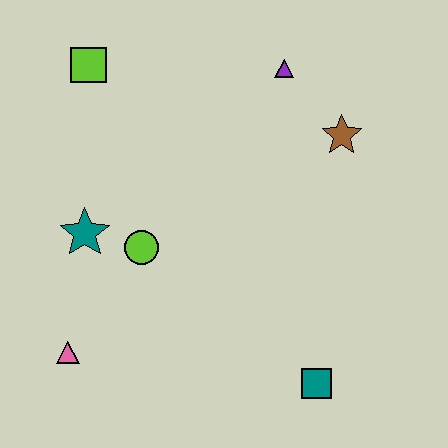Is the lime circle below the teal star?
Yes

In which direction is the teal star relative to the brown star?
The teal star is to the left of the brown star.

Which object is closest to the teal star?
The lime circle is closest to the teal star.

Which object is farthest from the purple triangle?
The pink triangle is farthest from the purple triangle.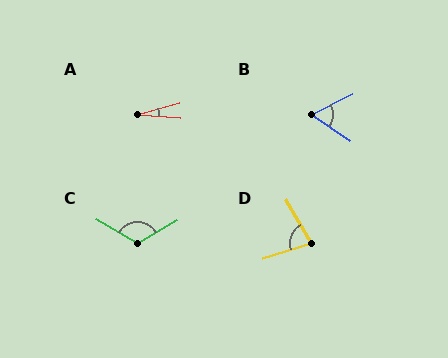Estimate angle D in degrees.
Approximately 77 degrees.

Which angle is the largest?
C, at approximately 119 degrees.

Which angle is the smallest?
A, at approximately 20 degrees.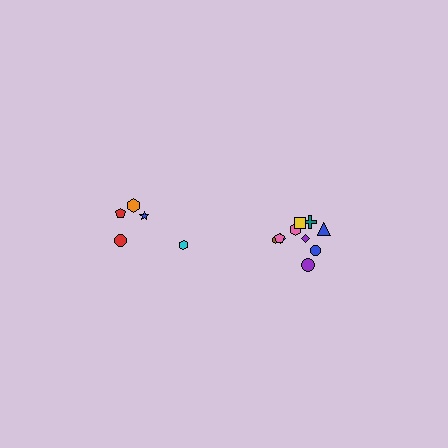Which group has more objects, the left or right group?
The right group.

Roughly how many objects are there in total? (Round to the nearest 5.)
Roughly 15 objects in total.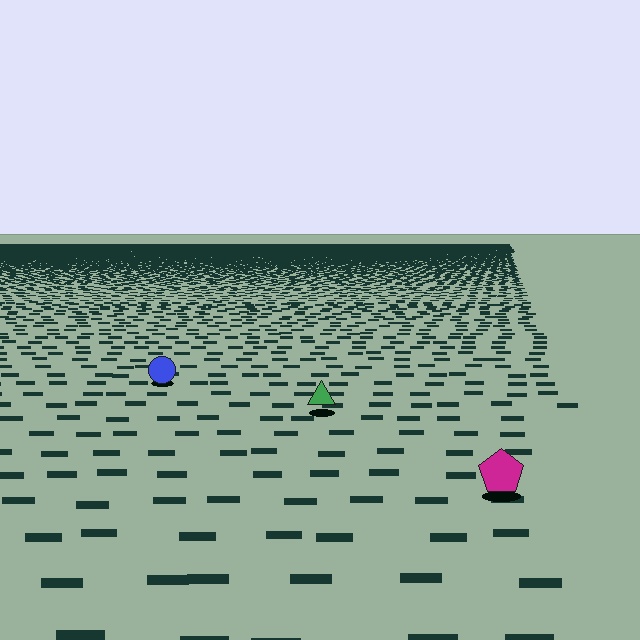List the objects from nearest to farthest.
From nearest to farthest: the magenta pentagon, the green triangle, the blue circle.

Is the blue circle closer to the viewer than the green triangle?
No. The green triangle is closer — you can tell from the texture gradient: the ground texture is coarser near it.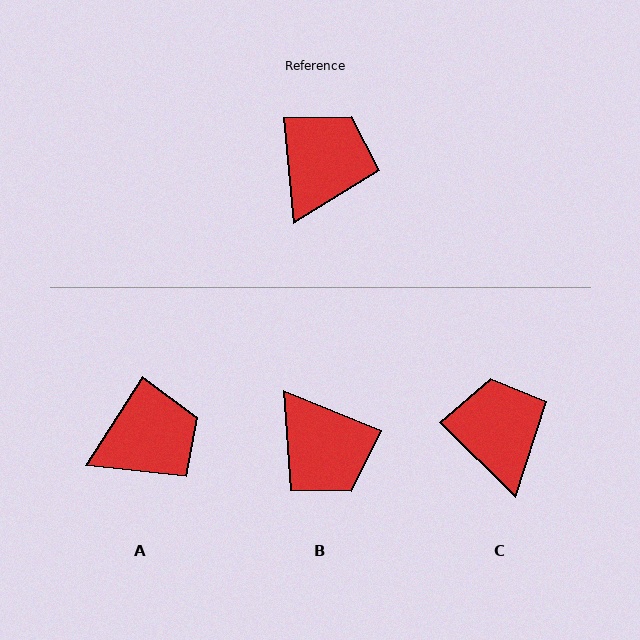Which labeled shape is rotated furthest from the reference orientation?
B, about 118 degrees away.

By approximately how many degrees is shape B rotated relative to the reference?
Approximately 118 degrees clockwise.